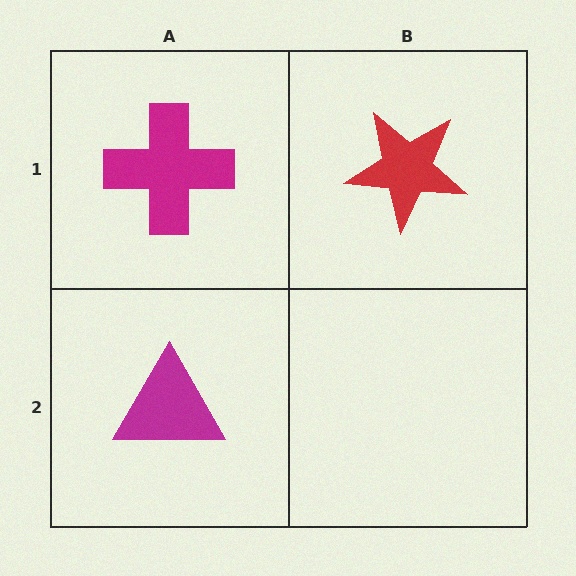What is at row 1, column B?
A red star.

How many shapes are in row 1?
2 shapes.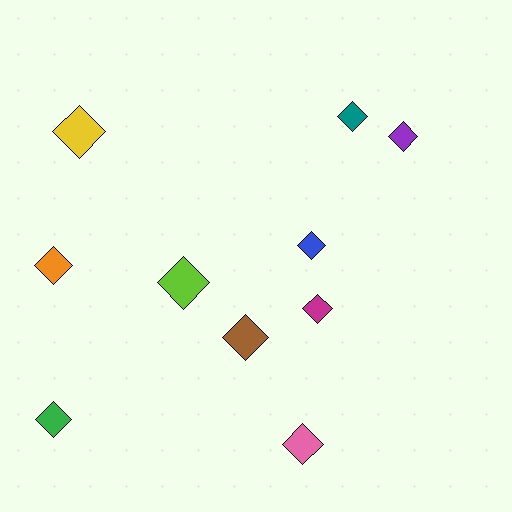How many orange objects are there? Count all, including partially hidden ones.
There is 1 orange object.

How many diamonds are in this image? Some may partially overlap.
There are 10 diamonds.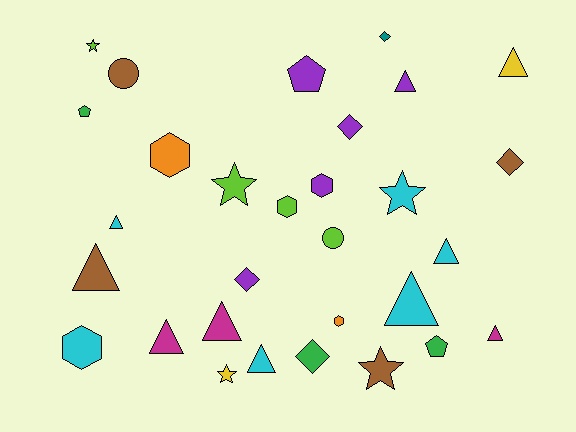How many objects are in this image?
There are 30 objects.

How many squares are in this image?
There are no squares.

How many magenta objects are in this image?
There are 3 magenta objects.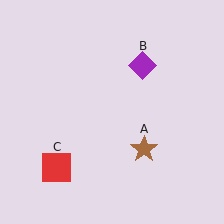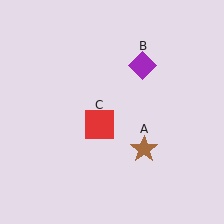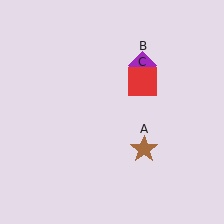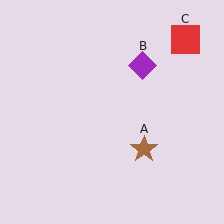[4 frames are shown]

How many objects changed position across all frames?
1 object changed position: red square (object C).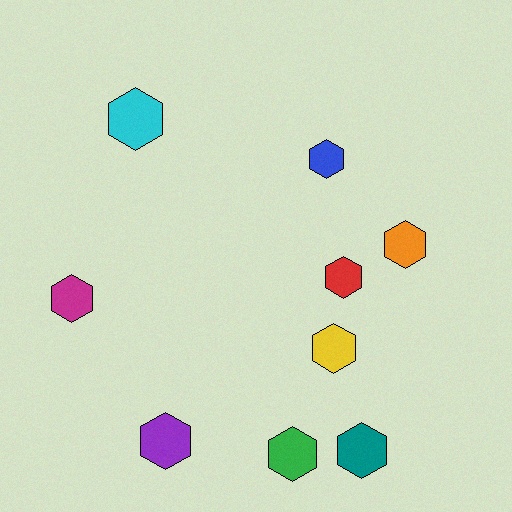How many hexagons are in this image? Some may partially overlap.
There are 9 hexagons.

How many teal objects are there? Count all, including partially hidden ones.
There is 1 teal object.